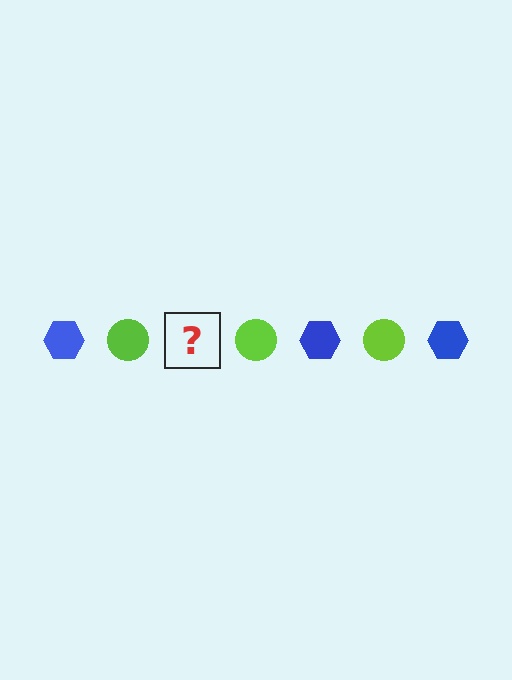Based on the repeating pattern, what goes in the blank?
The blank should be a blue hexagon.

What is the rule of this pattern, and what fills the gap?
The rule is that the pattern alternates between blue hexagon and lime circle. The gap should be filled with a blue hexagon.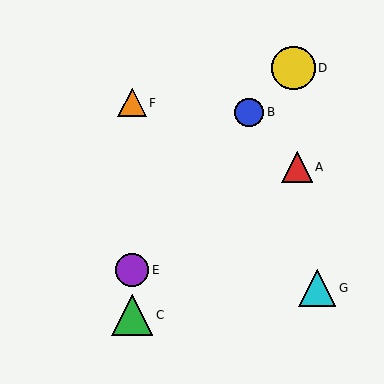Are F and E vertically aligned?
Yes, both are at x≈132.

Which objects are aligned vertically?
Objects C, E, F are aligned vertically.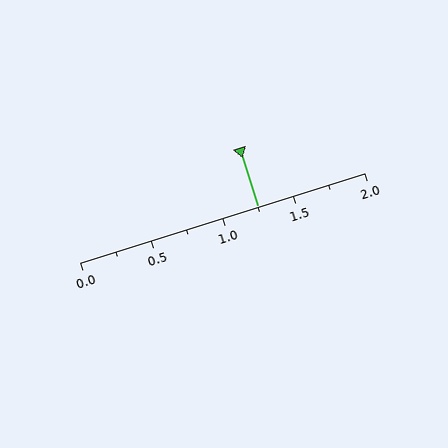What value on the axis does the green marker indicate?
The marker indicates approximately 1.25.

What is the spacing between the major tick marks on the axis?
The major ticks are spaced 0.5 apart.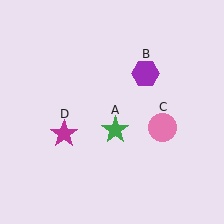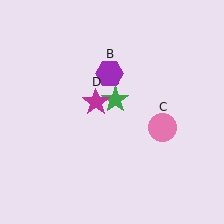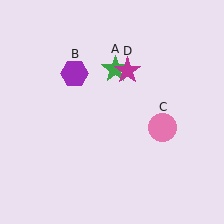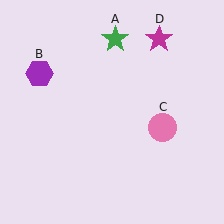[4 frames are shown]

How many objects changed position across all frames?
3 objects changed position: green star (object A), purple hexagon (object B), magenta star (object D).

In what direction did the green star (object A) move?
The green star (object A) moved up.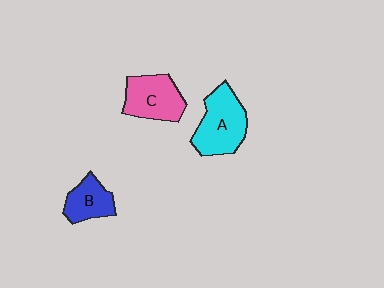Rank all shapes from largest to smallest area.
From largest to smallest: A (cyan), C (pink), B (blue).